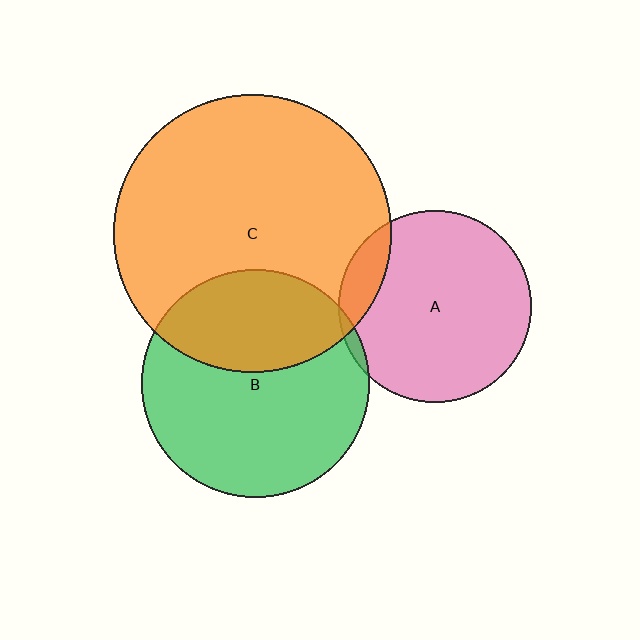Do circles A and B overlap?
Yes.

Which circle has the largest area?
Circle C (orange).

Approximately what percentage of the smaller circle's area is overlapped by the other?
Approximately 5%.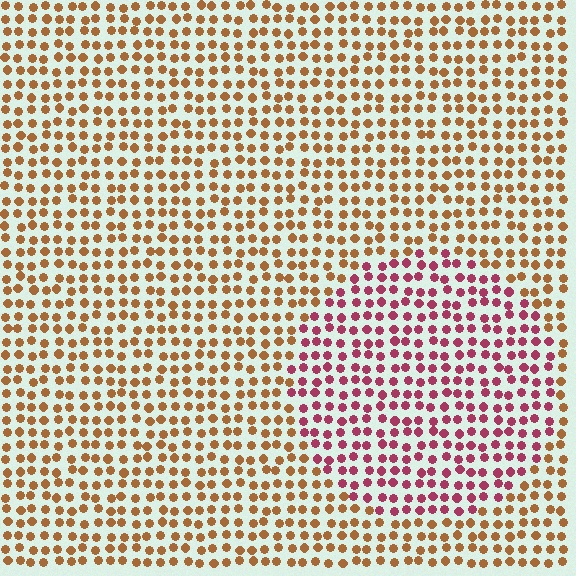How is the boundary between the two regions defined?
The boundary is defined purely by a slight shift in hue (about 50 degrees). Spacing, size, and orientation are identical on both sides.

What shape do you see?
I see a circle.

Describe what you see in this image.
The image is filled with small brown elements in a uniform arrangement. A circle-shaped region is visible where the elements are tinted to a slightly different hue, forming a subtle color boundary.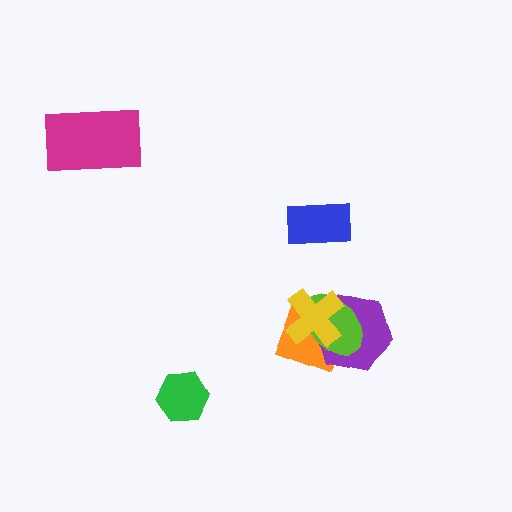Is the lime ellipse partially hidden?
Yes, it is partially covered by another shape.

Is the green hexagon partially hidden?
No, no other shape covers it.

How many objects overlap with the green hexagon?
0 objects overlap with the green hexagon.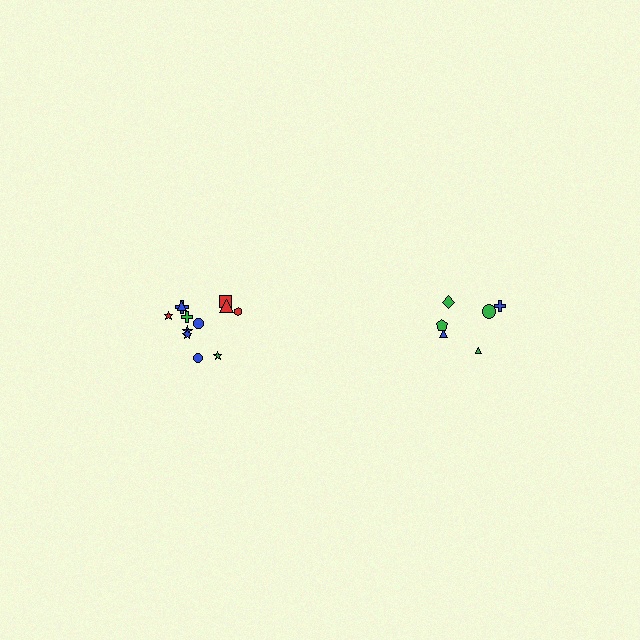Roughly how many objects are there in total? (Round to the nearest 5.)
Roughly 20 objects in total.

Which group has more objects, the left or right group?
The left group.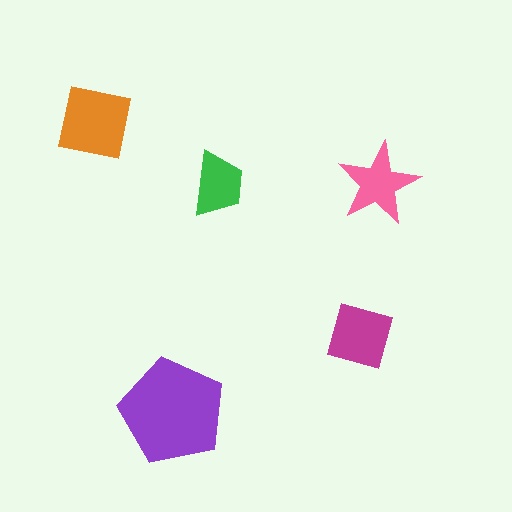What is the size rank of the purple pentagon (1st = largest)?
1st.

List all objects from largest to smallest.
The purple pentagon, the orange square, the magenta diamond, the pink star, the green trapezoid.